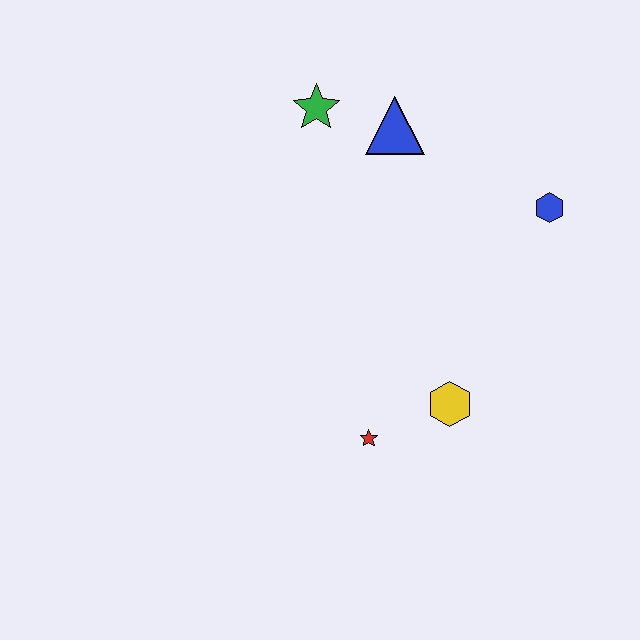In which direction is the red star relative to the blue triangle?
The red star is below the blue triangle.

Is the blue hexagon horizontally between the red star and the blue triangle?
No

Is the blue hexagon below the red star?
No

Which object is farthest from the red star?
The green star is farthest from the red star.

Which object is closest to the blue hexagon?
The blue triangle is closest to the blue hexagon.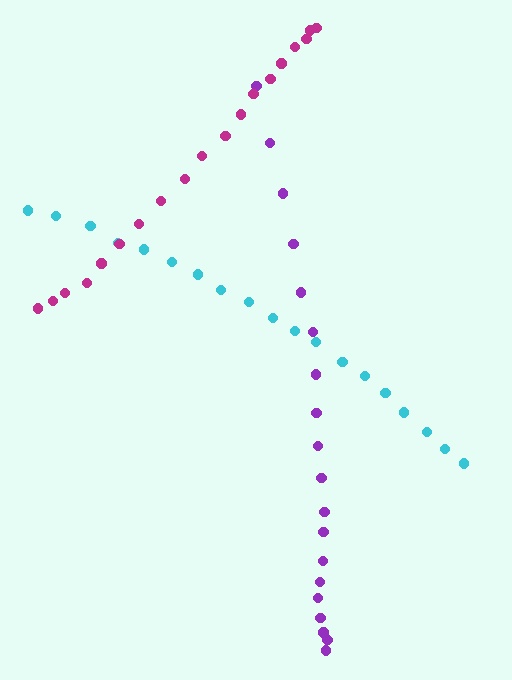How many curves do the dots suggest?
There are 3 distinct paths.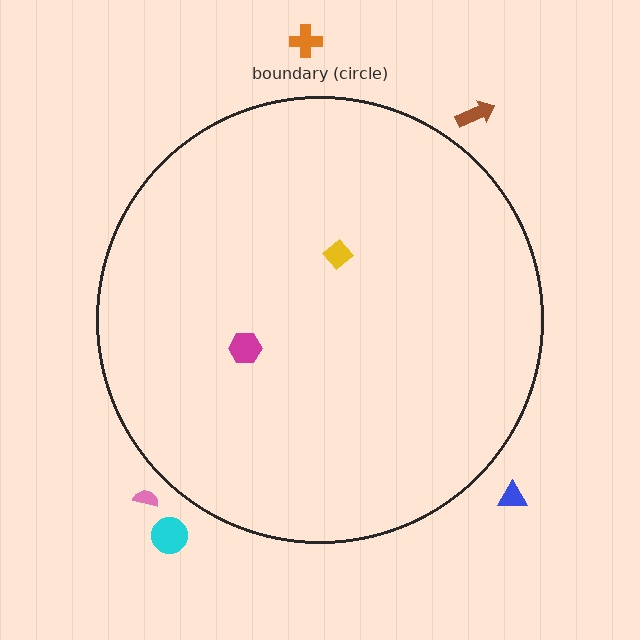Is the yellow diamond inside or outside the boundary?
Inside.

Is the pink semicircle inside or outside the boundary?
Outside.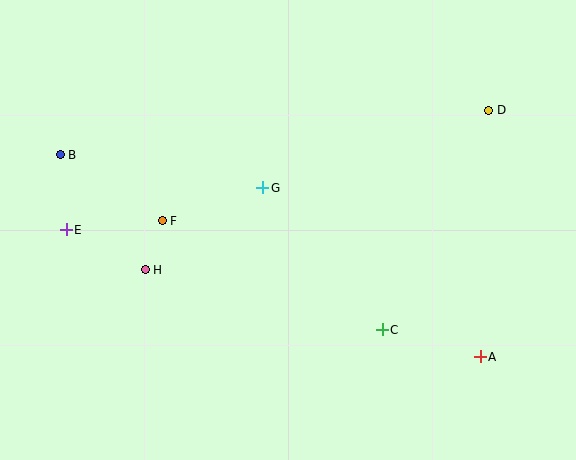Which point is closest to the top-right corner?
Point D is closest to the top-right corner.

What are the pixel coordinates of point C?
Point C is at (382, 330).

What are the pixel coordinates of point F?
Point F is at (162, 221).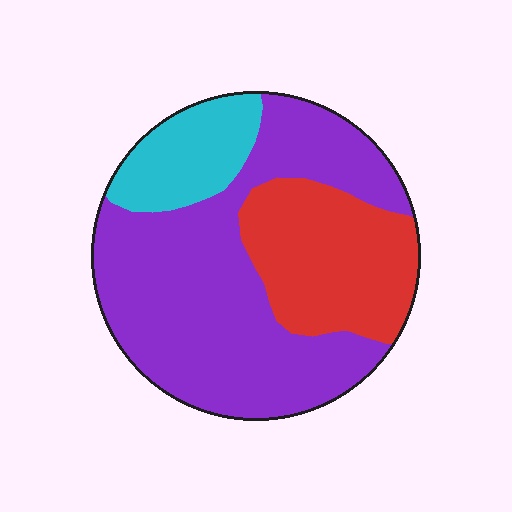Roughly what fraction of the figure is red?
Red covers 27% of the figure.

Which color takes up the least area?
Cyan, at roughly 15%.